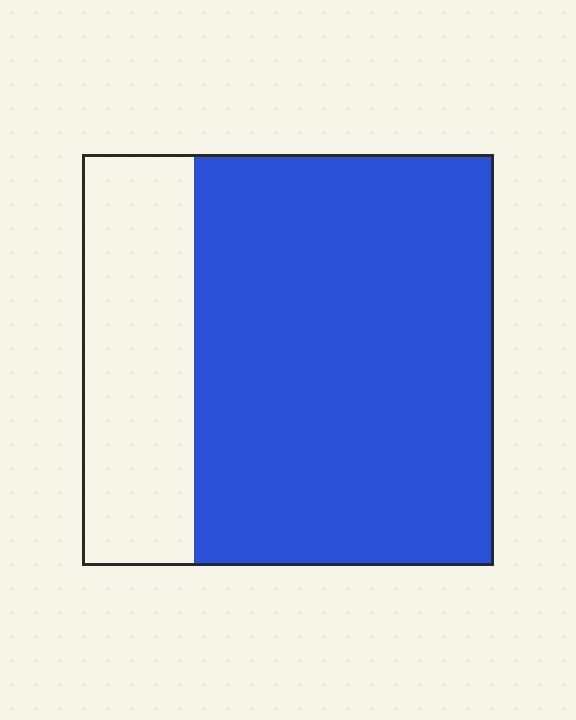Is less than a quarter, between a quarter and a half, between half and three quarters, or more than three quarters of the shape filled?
Between half and three quarters.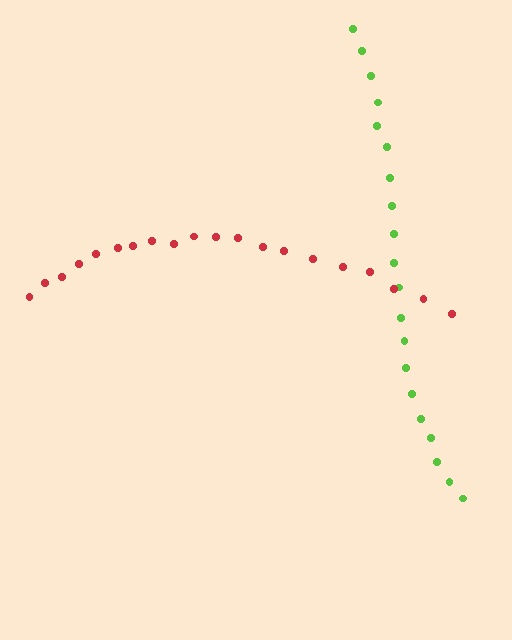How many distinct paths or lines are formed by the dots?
There are 2 distinct paths.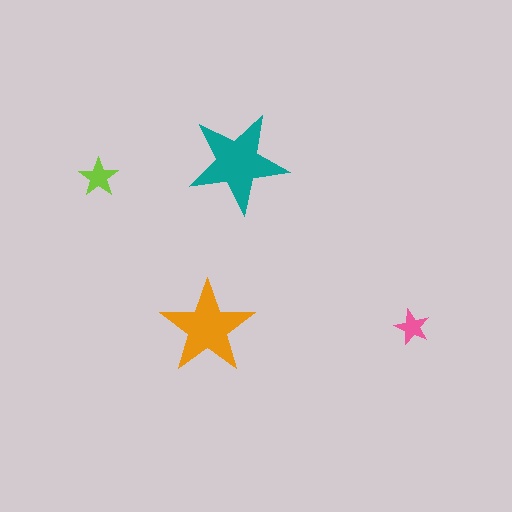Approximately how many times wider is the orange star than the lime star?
About 2.5 times wider.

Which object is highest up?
The teal star is topmost.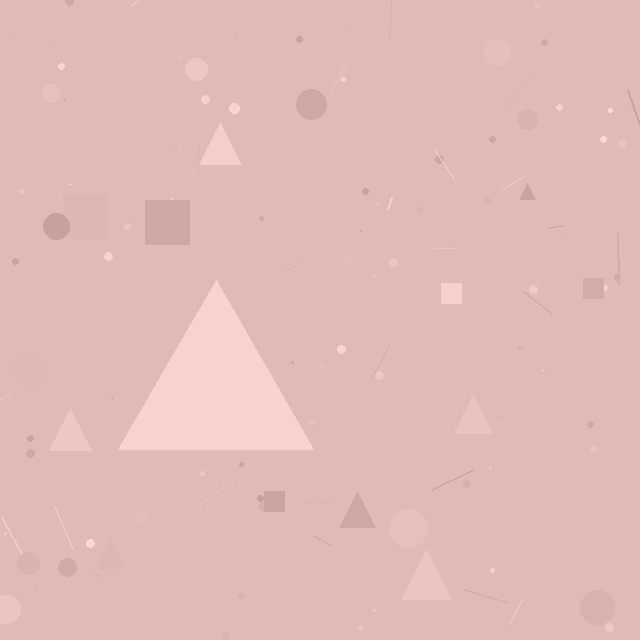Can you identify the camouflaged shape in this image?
The camouflaged shape is a triangle.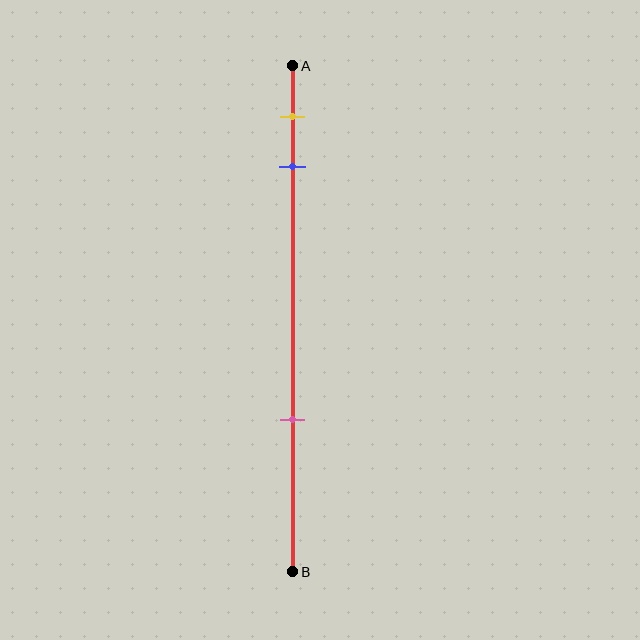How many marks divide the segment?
There are 3 marks dividing the segment.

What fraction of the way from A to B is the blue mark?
The blue mark is approximately 20% (0.2) of the way from A to B.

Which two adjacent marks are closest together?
The yellow and blue marks are the closest adjacent pair.